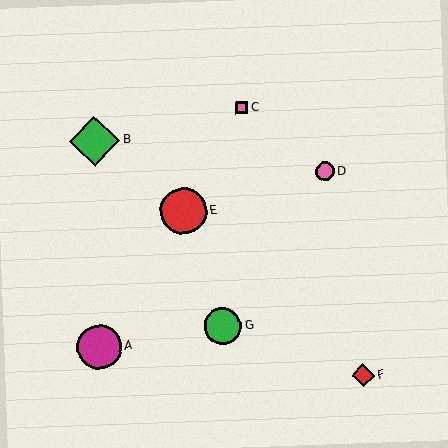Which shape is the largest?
The green diamond (labeled B) is the largest.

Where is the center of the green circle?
The center of the green circle is at (223, 326).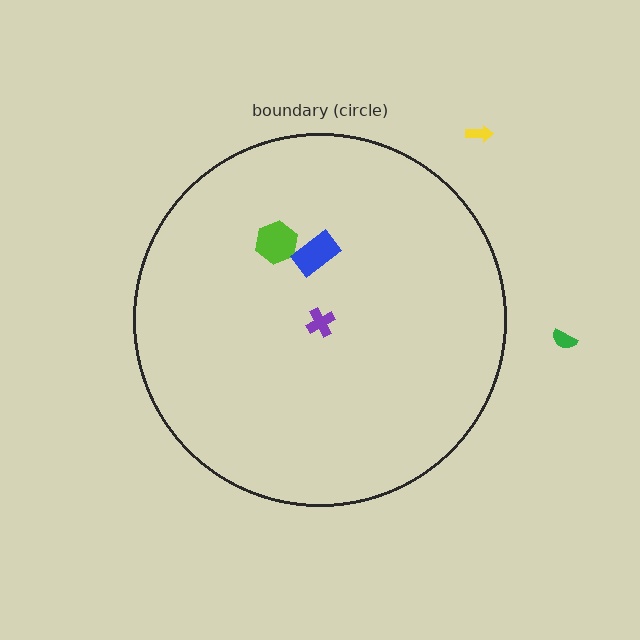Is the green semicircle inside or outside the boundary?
Outside.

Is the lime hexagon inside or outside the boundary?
Inside.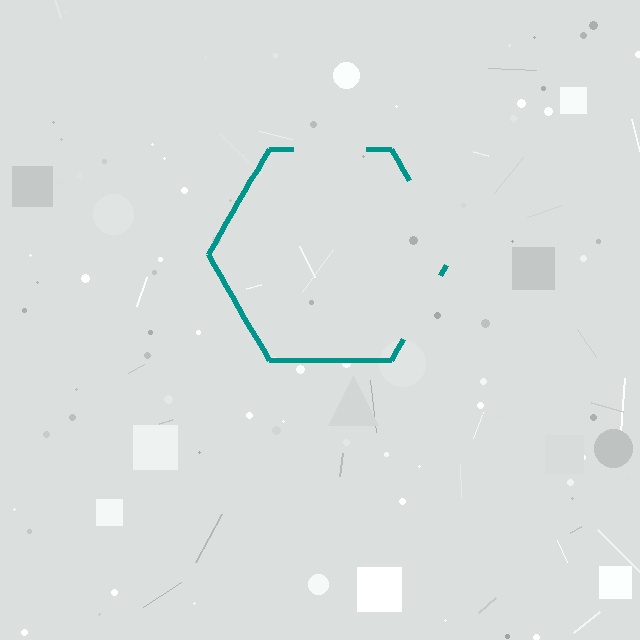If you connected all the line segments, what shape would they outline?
They would outline a hexagon.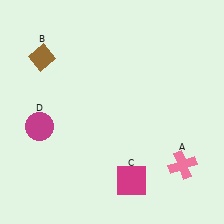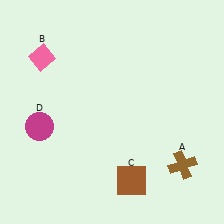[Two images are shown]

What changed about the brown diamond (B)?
In Image 1, B is brown. In Image 2, it changed to pink.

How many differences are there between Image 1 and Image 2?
There are 3 differences between the two images.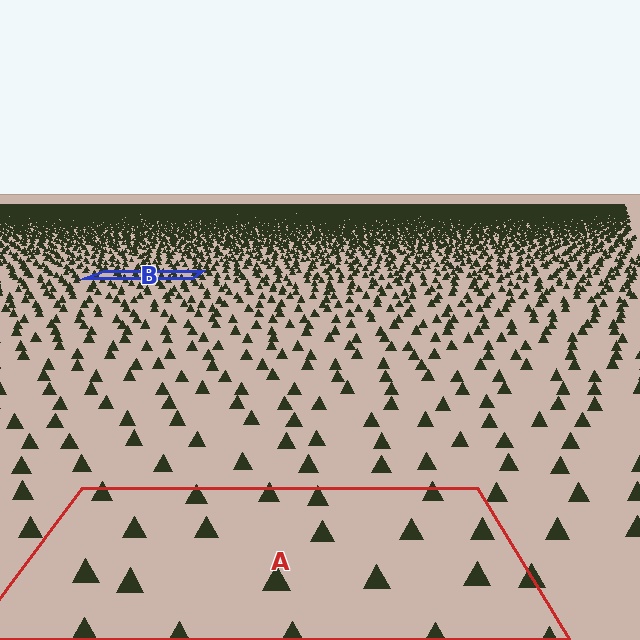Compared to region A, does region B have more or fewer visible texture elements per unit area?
Region B has more texture elements per unit area — they are packed more densely because it is farther away.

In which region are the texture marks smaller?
The texture marks are smaller in region B, because it is farther away.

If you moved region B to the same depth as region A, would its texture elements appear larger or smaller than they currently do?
They would appear larger. At a closer depth, the same texture elements are projected at a bigger on-screen size.